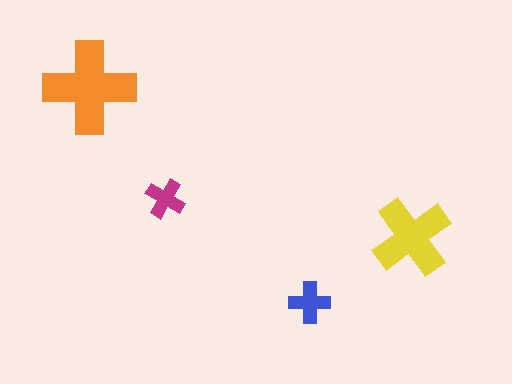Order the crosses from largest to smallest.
the orange one, the yellow one, the blue one, the magenta one.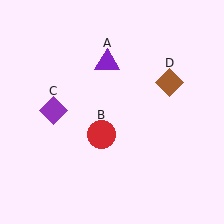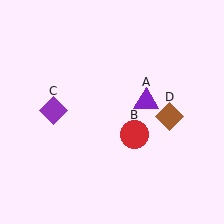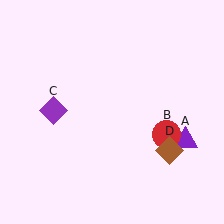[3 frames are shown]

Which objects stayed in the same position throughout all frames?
Purple diamond (object C) remained stationary.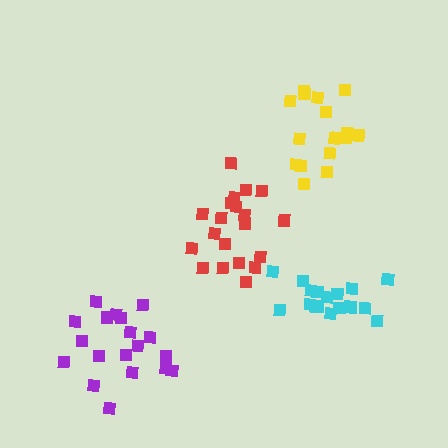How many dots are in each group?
Group 1: 20 dots, Group 2: 20 dots, Group 3: 17 dots, Group 4: 17 dots (74 total).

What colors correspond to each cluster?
The clusters are colored: red, purple, cyan, yellow.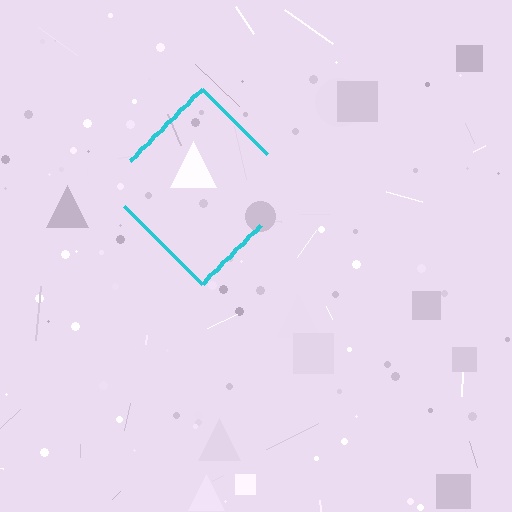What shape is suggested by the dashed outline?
The dashed outline suggests a diamond.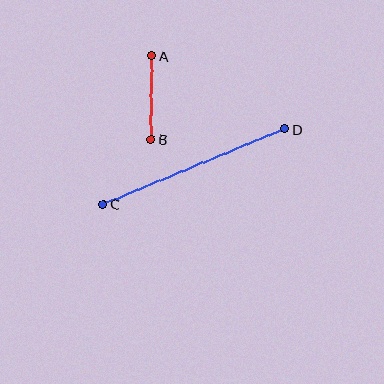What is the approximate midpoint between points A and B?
The midpoint is at approximately (152, 98) pixels.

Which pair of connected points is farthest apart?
Points C and D are farthest apart.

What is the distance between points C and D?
The distance is approximately 196 pixels.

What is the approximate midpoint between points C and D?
The midpoint is at approximately (194, 167) pixels.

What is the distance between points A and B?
The distance is approximately 84 pixels.